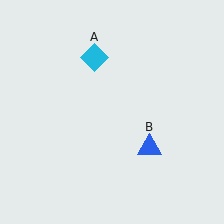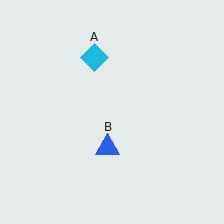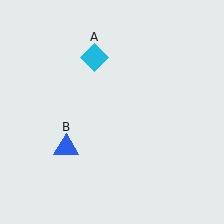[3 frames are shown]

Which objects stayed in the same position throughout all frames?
Cyan diamond (object A) remained stationary.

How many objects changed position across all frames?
1 object changed position: blue triangle (object B).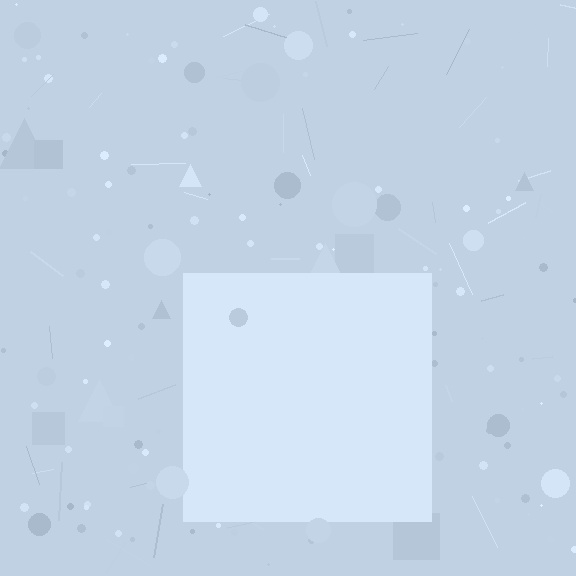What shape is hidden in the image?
A square is hidden in the image.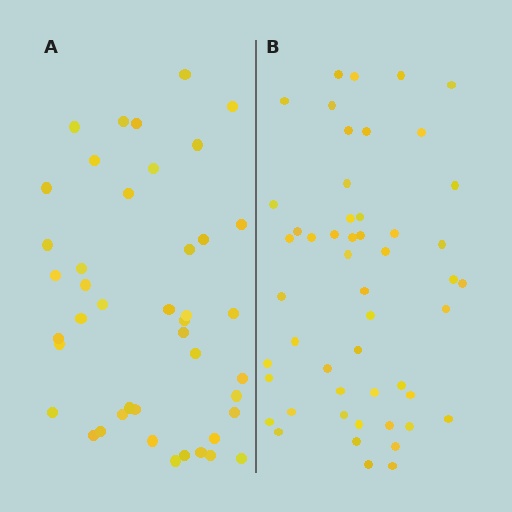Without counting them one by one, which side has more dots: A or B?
Region B (the right region) has more dots.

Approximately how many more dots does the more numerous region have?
Region B has roughly 8 or so more dots than region A.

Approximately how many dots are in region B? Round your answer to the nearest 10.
About 50 dots. (The exact count is 51, which rounds to 50.)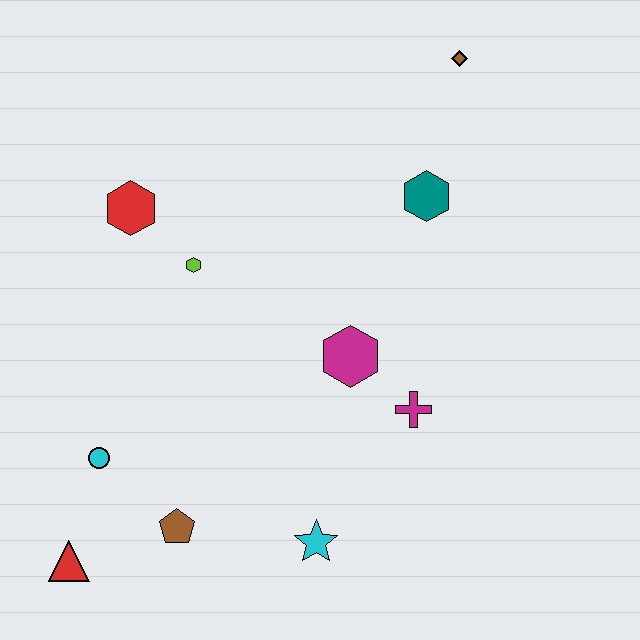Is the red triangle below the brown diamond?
Yes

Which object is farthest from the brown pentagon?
The brown diamond is farthest from the brown pentagon.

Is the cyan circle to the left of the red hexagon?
Yes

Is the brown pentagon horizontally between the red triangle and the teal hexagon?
Yes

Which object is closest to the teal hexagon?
The brown diamond is closest to the teal hexagon.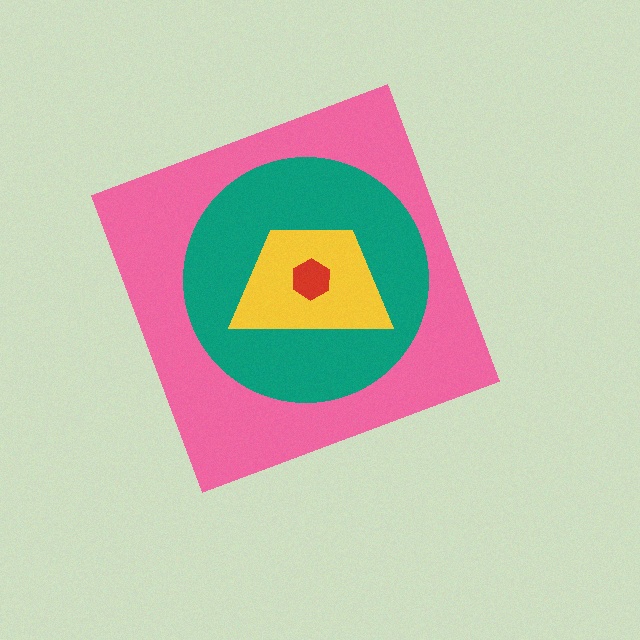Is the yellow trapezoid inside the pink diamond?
Yes.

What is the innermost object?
The red hexagon.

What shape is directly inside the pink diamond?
The teal circle.